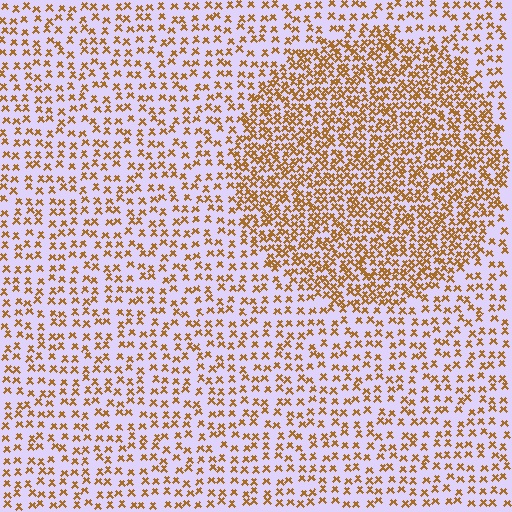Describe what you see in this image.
The image contains small brown elements arranged at two different densities. A circle-shaped region is visible where the elements are more densely packed than the surrounding area.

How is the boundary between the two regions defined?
The boundary is defined by a change in element density (approximately 2.1x ratio). All elements are the same color, size, and shape.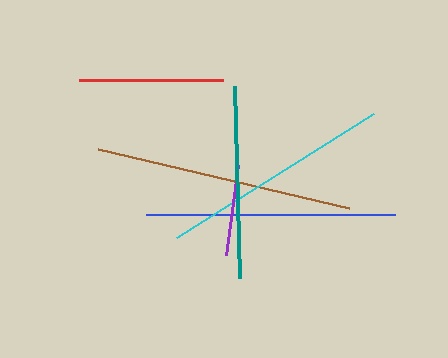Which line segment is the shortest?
The purple line is the shortest at approximately 90 pixels.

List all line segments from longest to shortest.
From longest to shortest: brown, blue, cyan, teal, red, purple.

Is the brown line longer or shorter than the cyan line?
The brown line is longer than the cyan line.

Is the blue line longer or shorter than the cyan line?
The blue line is longer than the cyan line.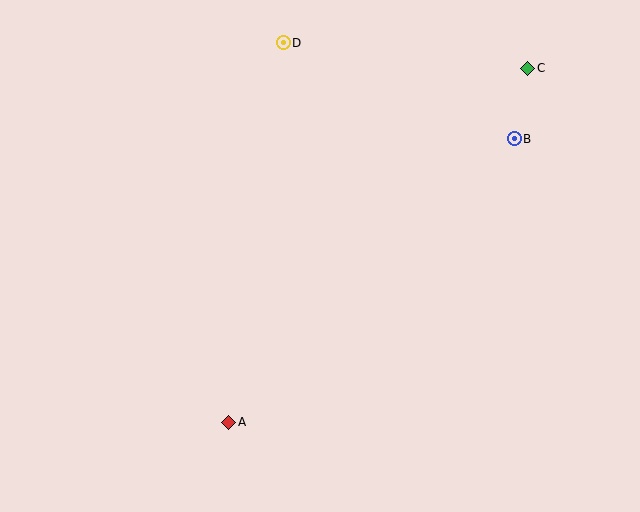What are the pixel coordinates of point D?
Point D is at (283, 43).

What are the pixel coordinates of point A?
Point A is at (229, 422).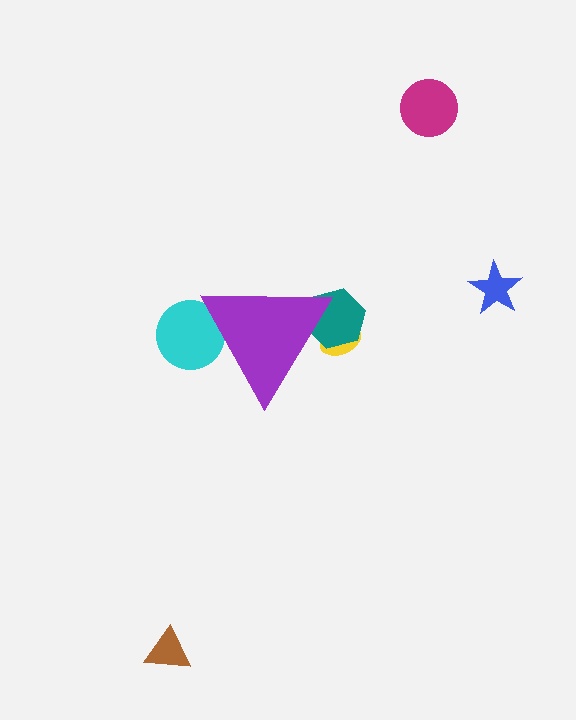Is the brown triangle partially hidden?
No, the brown triangle is fully visible.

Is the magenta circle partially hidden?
No, the magenta circle is fully visible.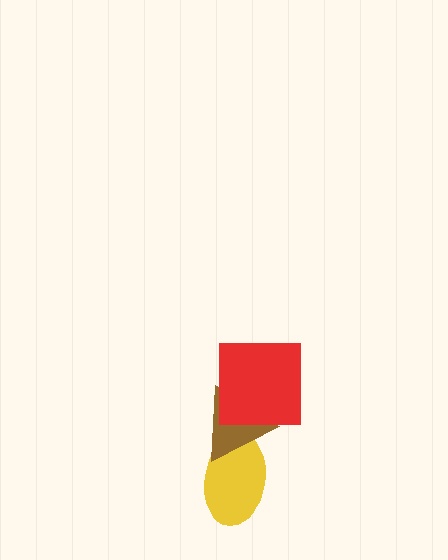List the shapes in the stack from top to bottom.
From top to bottom: the red square, the brown triangle, the yellow ellipse.